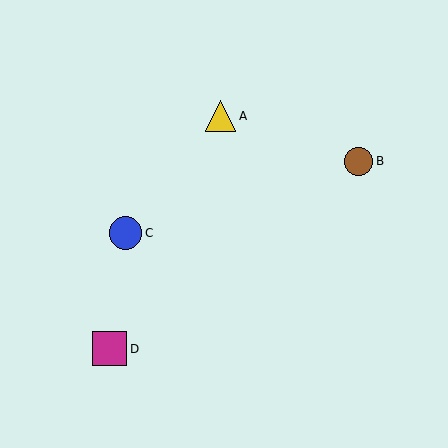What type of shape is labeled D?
Shape D is a magenta square.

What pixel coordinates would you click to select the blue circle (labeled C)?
Click at (125, 233) to select the blue circle C.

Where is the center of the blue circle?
The center of the blue circle is at (125, 233).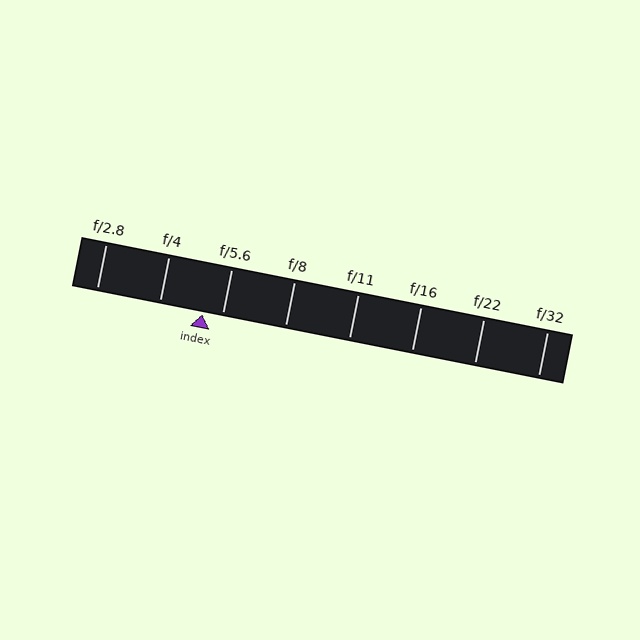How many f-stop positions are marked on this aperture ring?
There are 8 f-stop positions marked.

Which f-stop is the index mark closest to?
The index mark is closest to f/5.6.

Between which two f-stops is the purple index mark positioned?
The index mark is between f/4 and f/5.6.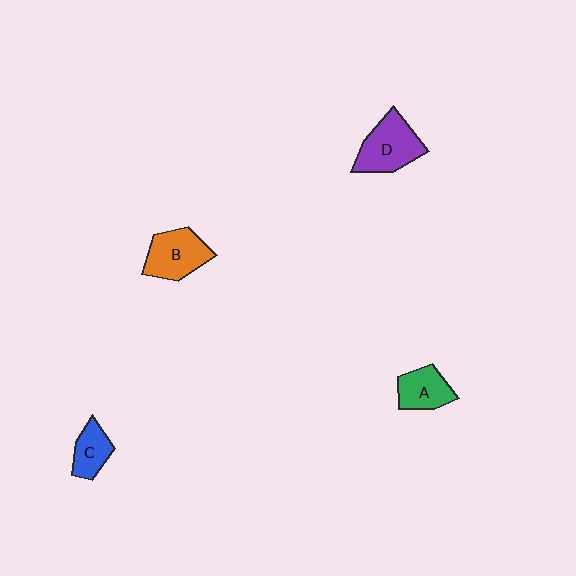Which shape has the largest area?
Shape D (purple).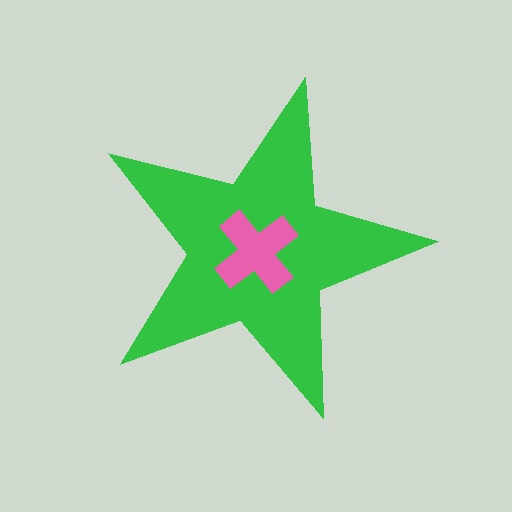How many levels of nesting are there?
2.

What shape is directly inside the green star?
The pink cross.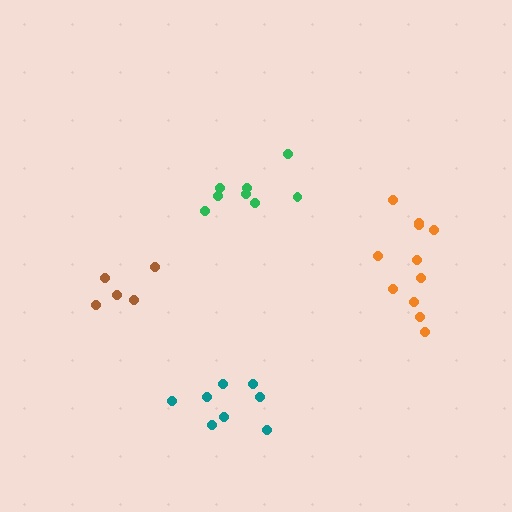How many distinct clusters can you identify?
There are 4 distinct clusters.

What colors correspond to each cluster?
The clusters are colored: green, brown, teal, orange.